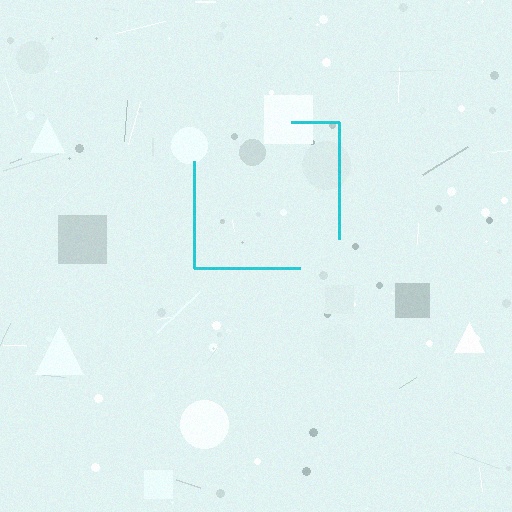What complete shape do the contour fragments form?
The contour fragments form a square.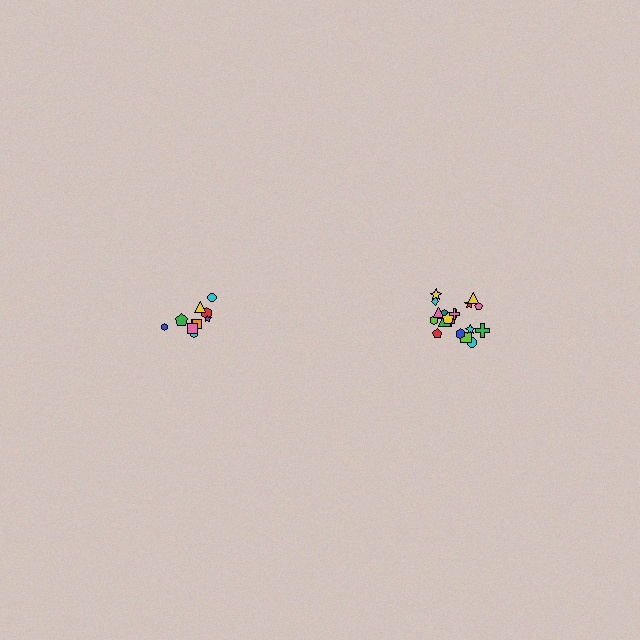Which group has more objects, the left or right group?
The right group.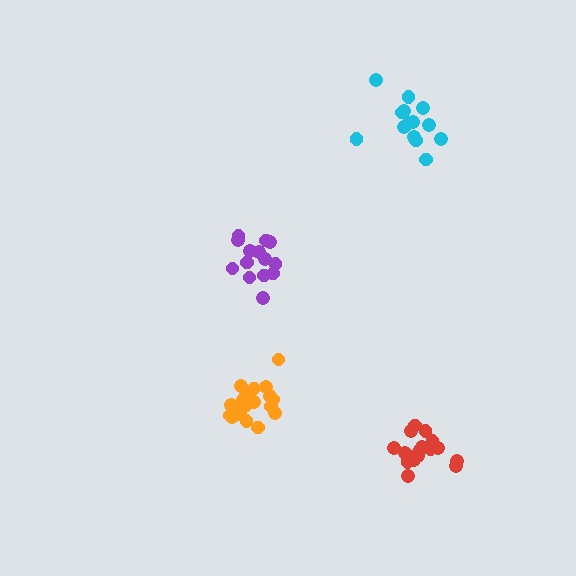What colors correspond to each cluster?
The clusters are colored: red, purple, orange, cyan.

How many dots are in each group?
Group 1: 18 dots, Group 2: 14 dots, Group 3: 19 dots, Group 4: 14 dots (65 total).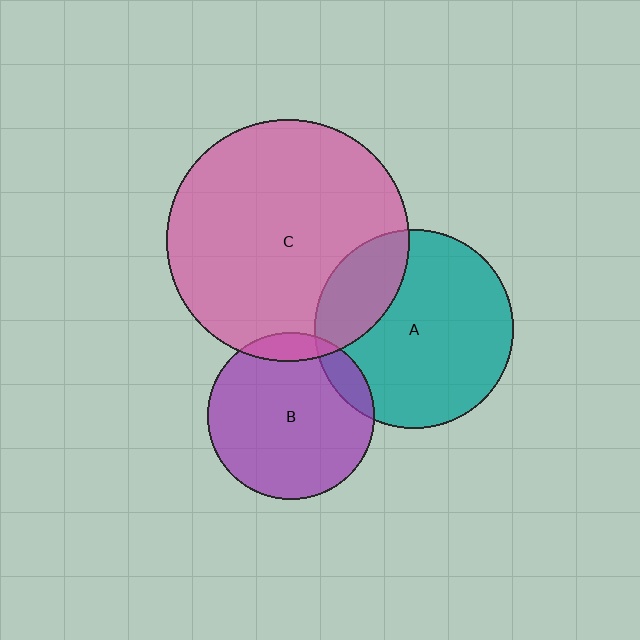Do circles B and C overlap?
Yes.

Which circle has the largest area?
Circle C (pink).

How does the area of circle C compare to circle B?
Approximately 2.1 times.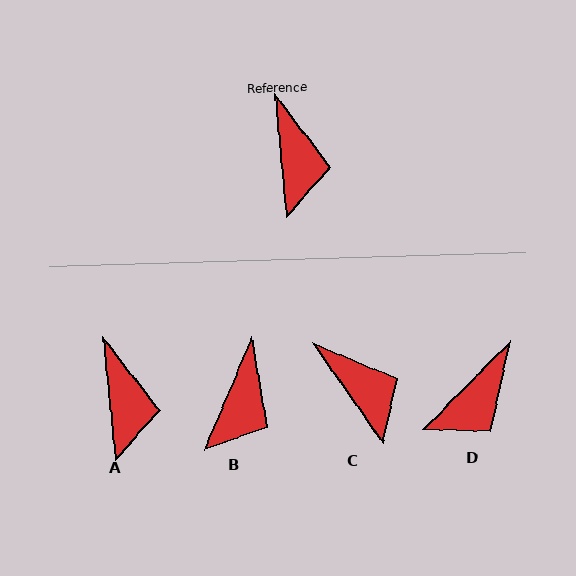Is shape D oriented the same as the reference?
No, it is off by about 50 degrees.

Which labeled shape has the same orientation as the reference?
A.